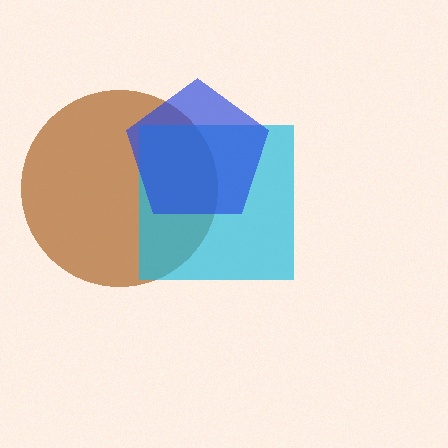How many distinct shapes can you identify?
There are 3 distinct shapes: a brown circle, a cyan square, a blue pentagon.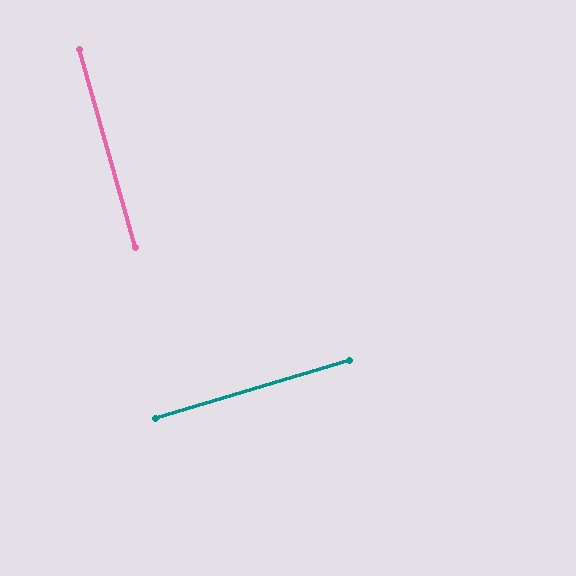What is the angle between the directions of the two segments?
Approximately 89 degrees.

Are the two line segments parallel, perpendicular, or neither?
Perpendicular — they meet at approximately 89°.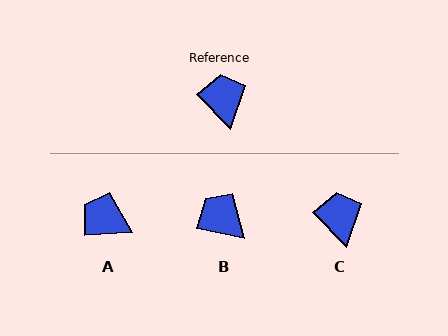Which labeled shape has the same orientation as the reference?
C.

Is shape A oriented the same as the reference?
No, it is off by about 49 degrees.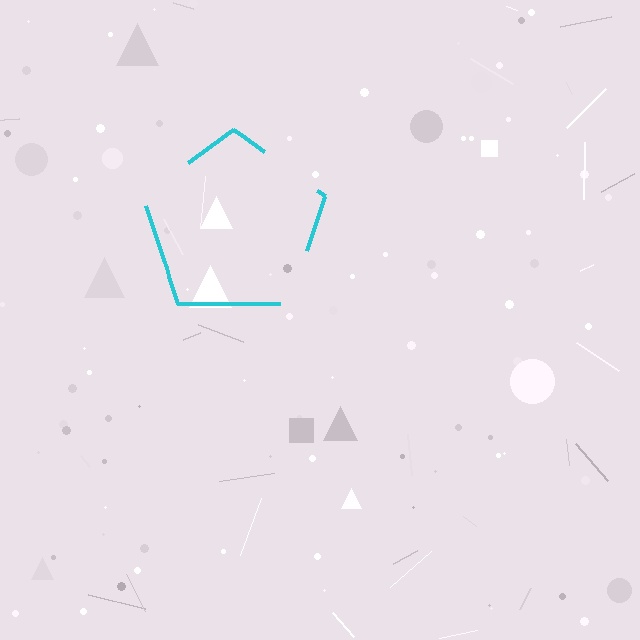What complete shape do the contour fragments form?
The contour fragments form a pentagon.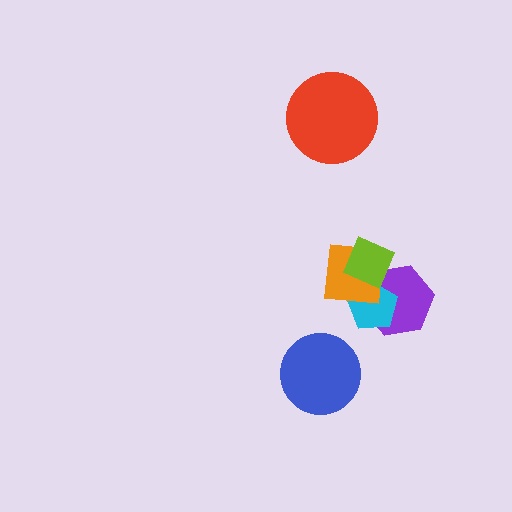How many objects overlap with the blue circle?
0 objects overlap with the blue circle.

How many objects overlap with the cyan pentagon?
3 objects overlap with the cyan pentagon.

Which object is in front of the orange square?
The lime diamond is in front of the orange square.